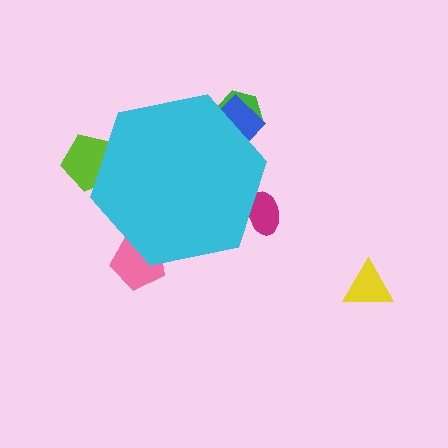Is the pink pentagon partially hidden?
Yes, the pink pentagon is partially hidden behind the cyan hexagon.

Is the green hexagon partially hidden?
Yes, the green hexagon is partially hidden behind the cyan hexagon.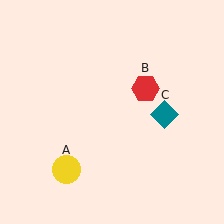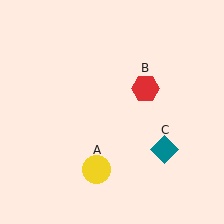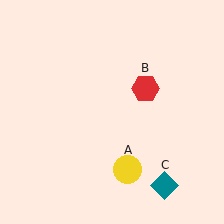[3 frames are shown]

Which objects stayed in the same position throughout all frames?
Red hexagon (object B) remained stationary.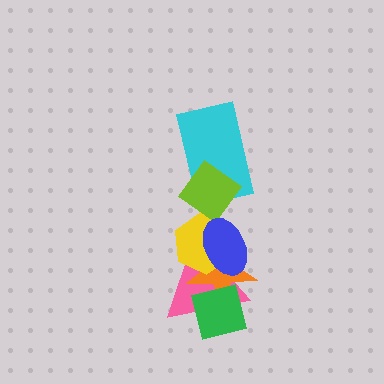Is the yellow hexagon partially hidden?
Yes, it is partially covered by another shape.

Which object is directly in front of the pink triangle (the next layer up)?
The orange star is directly in front of the pink triangle.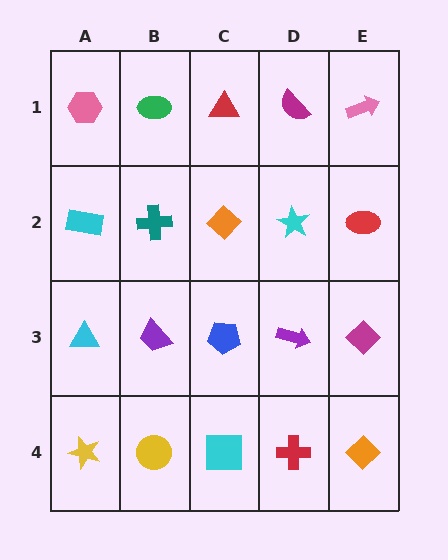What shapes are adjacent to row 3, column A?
A cyan rectangle (row 2, column A), a yellow star (row 4, column A), a purple trapezoid (row 3, column B).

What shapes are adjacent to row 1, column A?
A cyan rectangle (row 2, column A), a green ellipse (row 1, column B).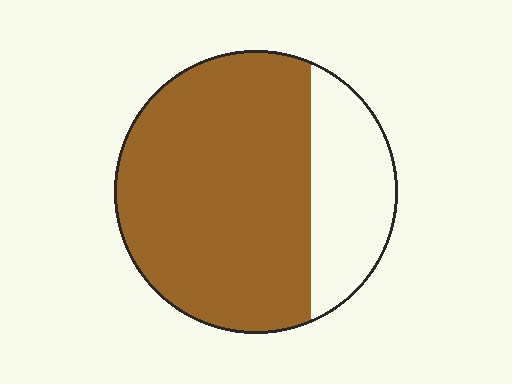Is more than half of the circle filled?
Yes.